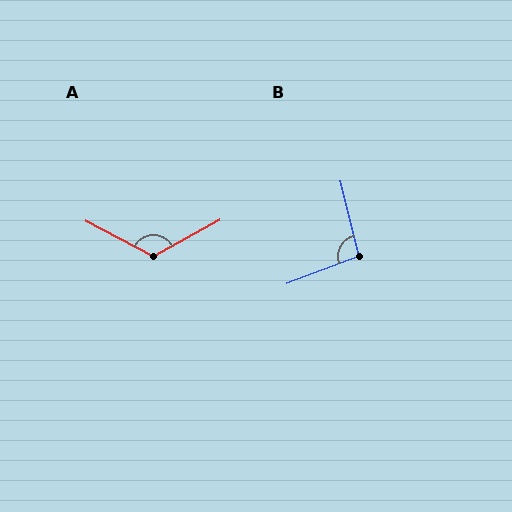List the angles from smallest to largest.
B (97°), A (123°).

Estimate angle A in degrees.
Approximately 123 degrees.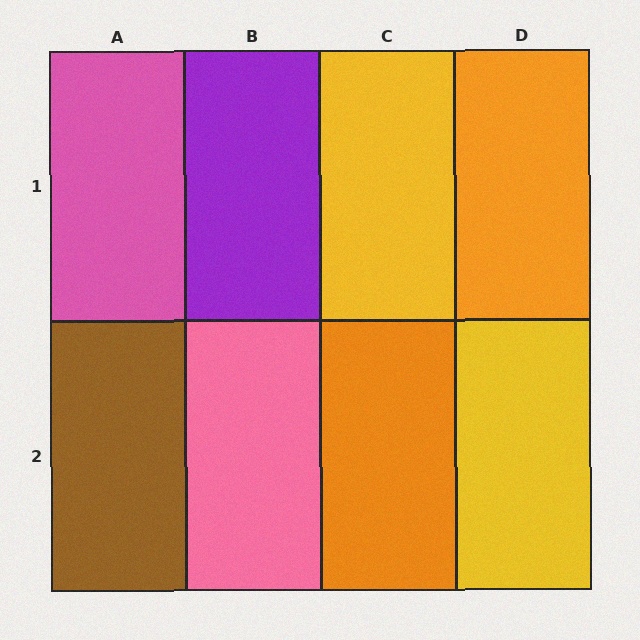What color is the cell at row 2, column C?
Orange.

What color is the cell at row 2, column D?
Yellow.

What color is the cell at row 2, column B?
Pink.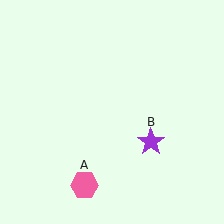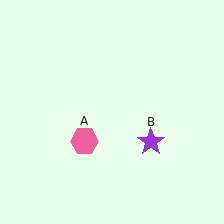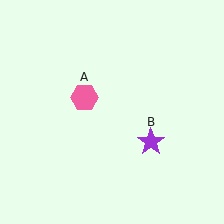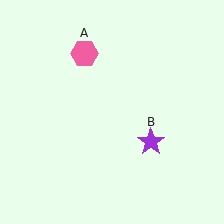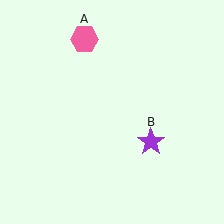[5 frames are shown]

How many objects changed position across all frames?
1 object changed position: pink hexagon (object A).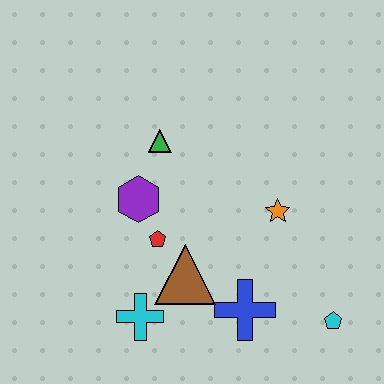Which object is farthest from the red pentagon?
The cyan pentagon is farthest from the red pentagon.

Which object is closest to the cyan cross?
The brown triangle is closest to the cyan cross.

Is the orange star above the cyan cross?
Yes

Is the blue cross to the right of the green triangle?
Yes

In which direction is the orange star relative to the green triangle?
The orange star is to the right of the green triangle.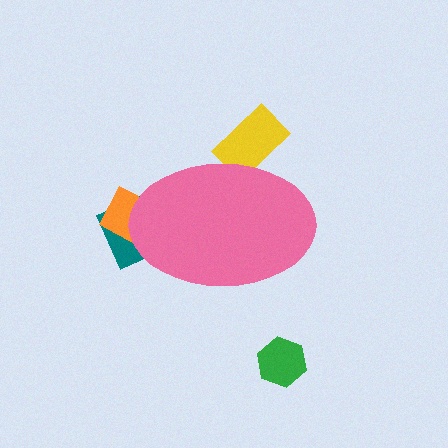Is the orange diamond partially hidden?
Yes, the orange diamond is partially hidden behind the pink ellipse.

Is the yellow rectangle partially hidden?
Yes, the yellow rectangle is partially hidden behind the pink ellipse.